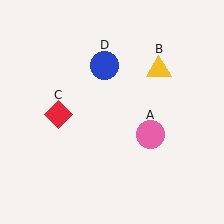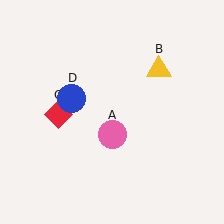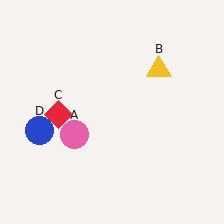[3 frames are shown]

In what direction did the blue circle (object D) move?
The blue circle (object D) moved down and to the left.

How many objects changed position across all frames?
2 objects changed position: pink circle (object A), blue circle (object D).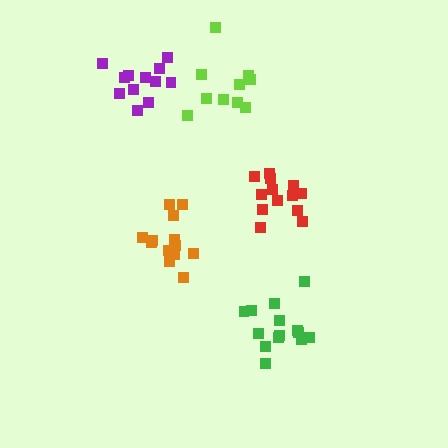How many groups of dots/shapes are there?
There are 5 groups.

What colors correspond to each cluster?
The clusters are colored: red, lime, orange, green, purple.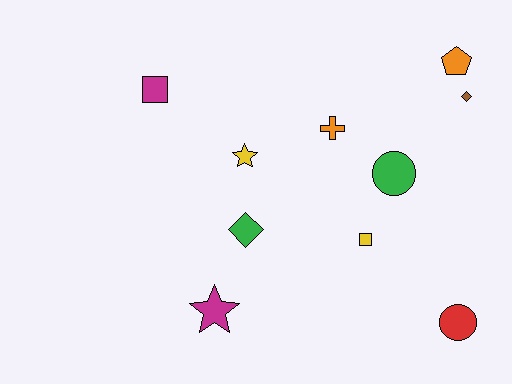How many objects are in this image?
There are 10 objects.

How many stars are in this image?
There are 2 stars.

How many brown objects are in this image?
There is 1 brown object.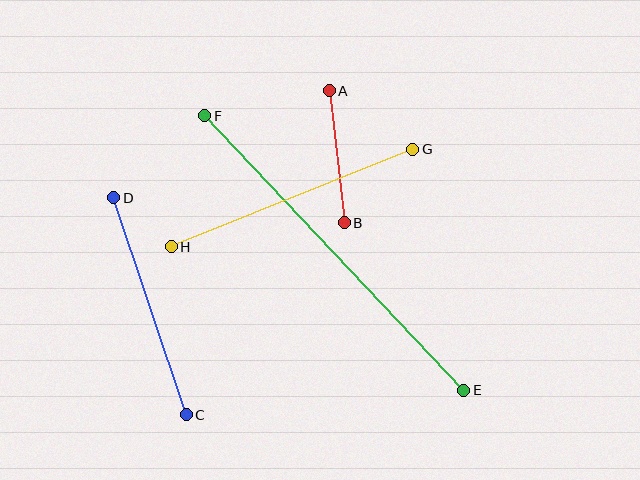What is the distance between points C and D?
The distance is approximately 229 pixels.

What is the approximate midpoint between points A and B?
The midpoint is at approximately (337, 157) pixels.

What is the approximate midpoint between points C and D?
The midpoint is at approximately (150, 306) pixels.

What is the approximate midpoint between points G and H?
The midpoint is at approximately (292, 198) pixels.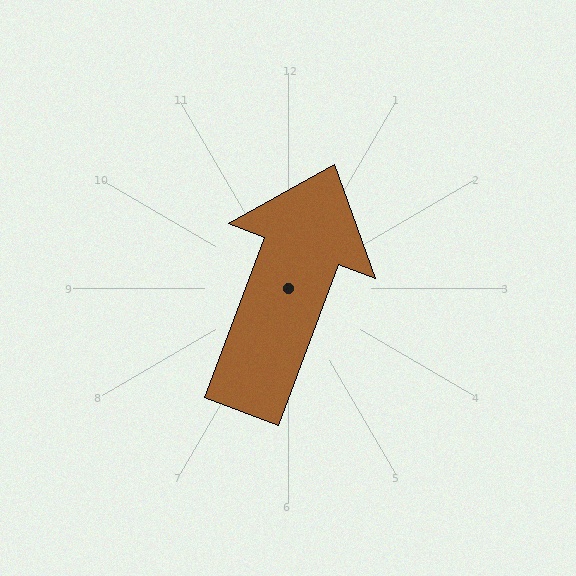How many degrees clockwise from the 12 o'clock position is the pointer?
Approximately 21 degrees.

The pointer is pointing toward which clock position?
Roughly 1 o'clock.